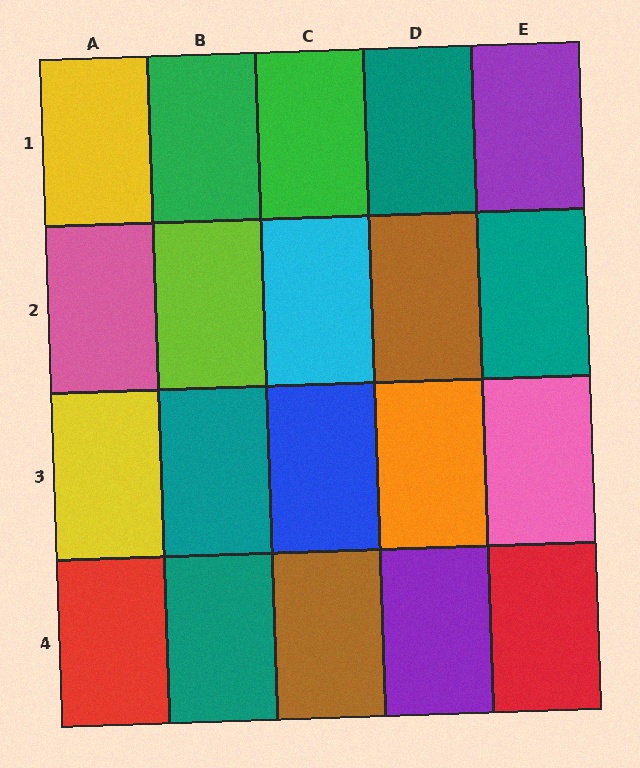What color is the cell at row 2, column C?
Cyan.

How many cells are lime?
1 cell is lime.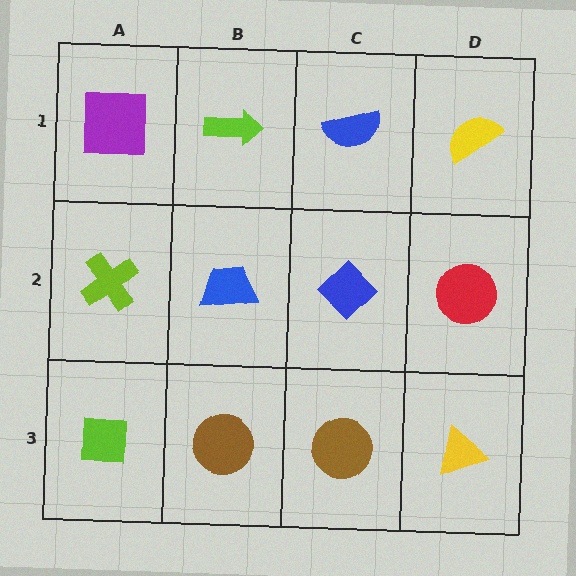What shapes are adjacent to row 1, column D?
A red circle (row 2, column D), a blue semicircle (row 1, column C).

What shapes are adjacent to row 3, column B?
A blue trapezoid (row 2, column B), a lime square (row 3, column A), a brown circle (row 3, column C).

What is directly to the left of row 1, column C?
A lime arrow.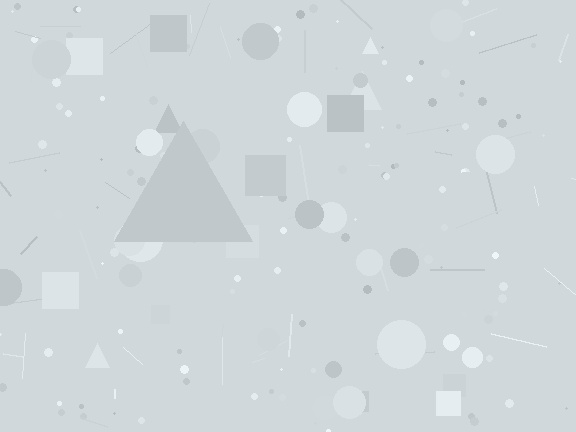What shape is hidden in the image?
A triangle is hidden in the image.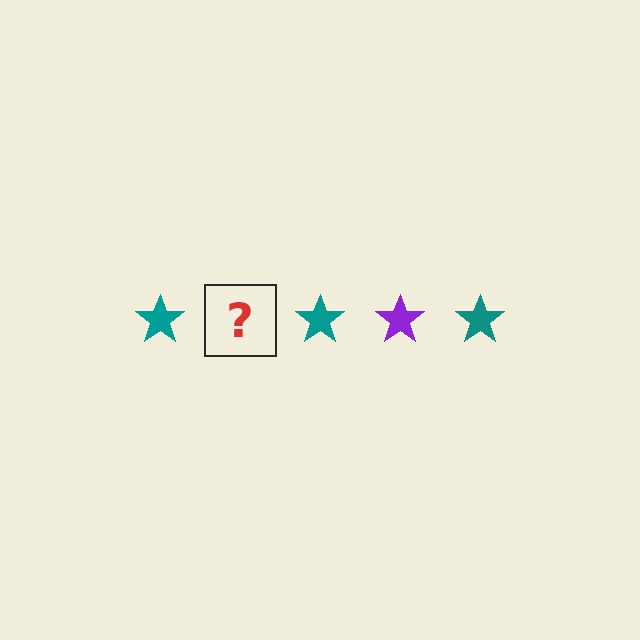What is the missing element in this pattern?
The missing element is a purple star.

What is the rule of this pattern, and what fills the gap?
The rule is that the pattern cycles through teal, purple stars. The gap should be filled with a purple star.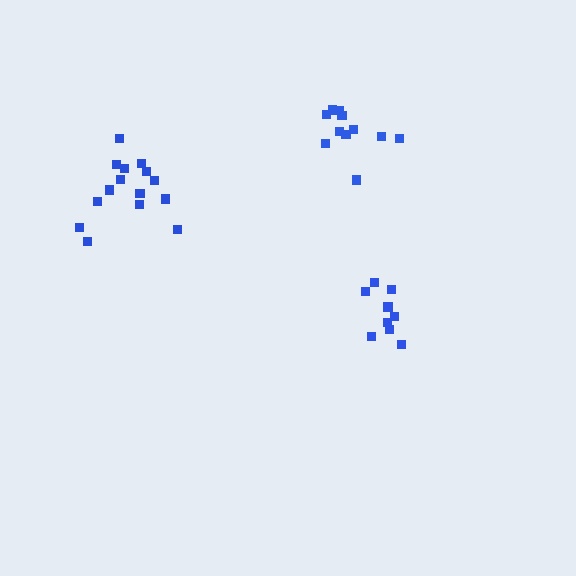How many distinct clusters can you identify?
There are 3 distinct clusters.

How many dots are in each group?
Group 1: 9 dots, Group 2: 15 dots, Group 3: 11 dots (35 total).